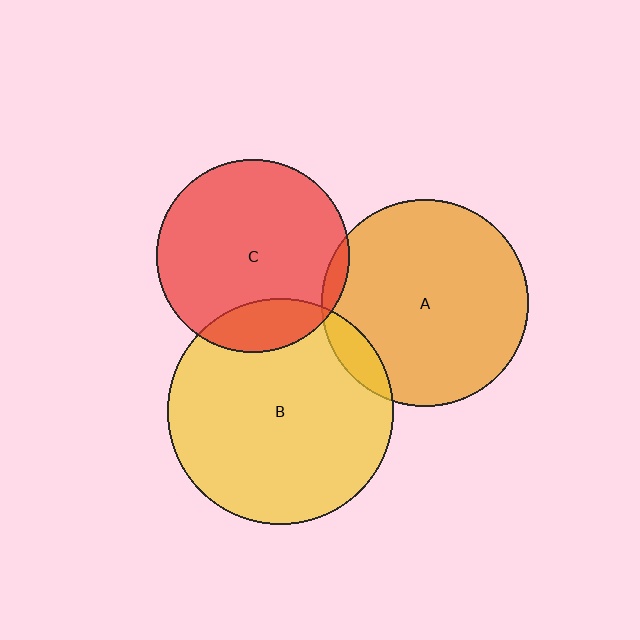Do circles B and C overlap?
Yes.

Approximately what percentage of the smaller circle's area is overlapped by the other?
Approximately 15%.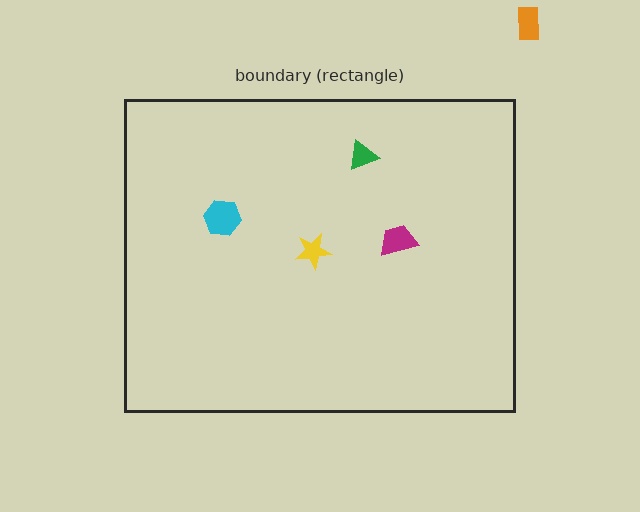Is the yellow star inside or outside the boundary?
Inside.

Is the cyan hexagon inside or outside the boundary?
Inside.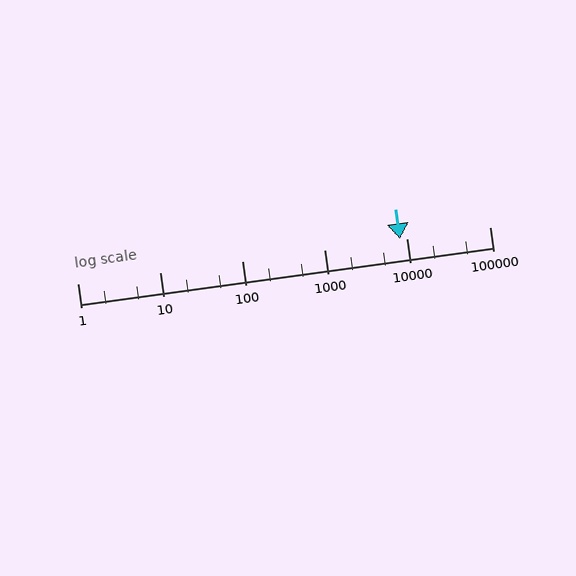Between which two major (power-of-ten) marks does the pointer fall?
The pointer is between 1000 and 10000.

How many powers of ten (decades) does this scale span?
The scale spans 5 decades, from 1 to 100000.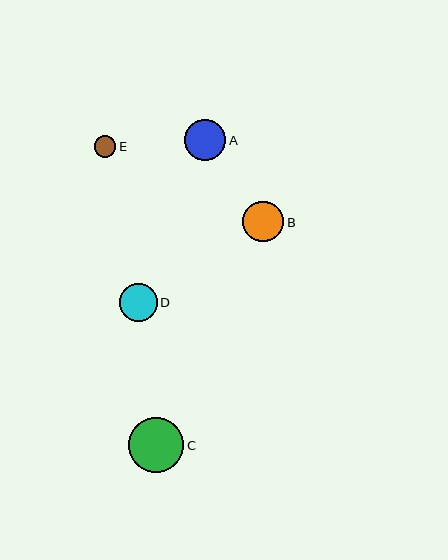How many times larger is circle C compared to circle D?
Circle C is approximately 1.5 times the size of circle D.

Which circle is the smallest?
Circle E is the smallest with a size of approximately 22 pixels.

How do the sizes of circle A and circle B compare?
Circle A and circle B are approximately the same size.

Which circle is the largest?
Circle C is the largest with a size of approximately 55 pixels.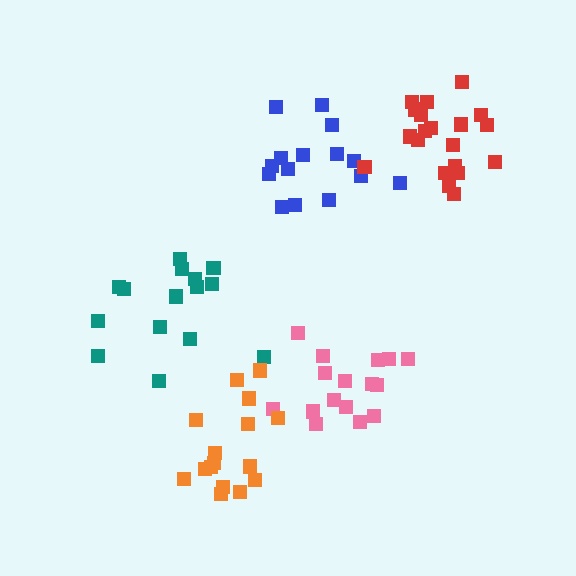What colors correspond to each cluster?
The clusters are colored: blue, teal, pink, orange, red.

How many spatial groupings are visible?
There are 5 spatial groupings.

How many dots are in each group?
Group 1: 15 dots, Group 2: 15 dots, Group 3: 16 dots, Group 4: 16 dots, Group 5: 20 dots (82 total).